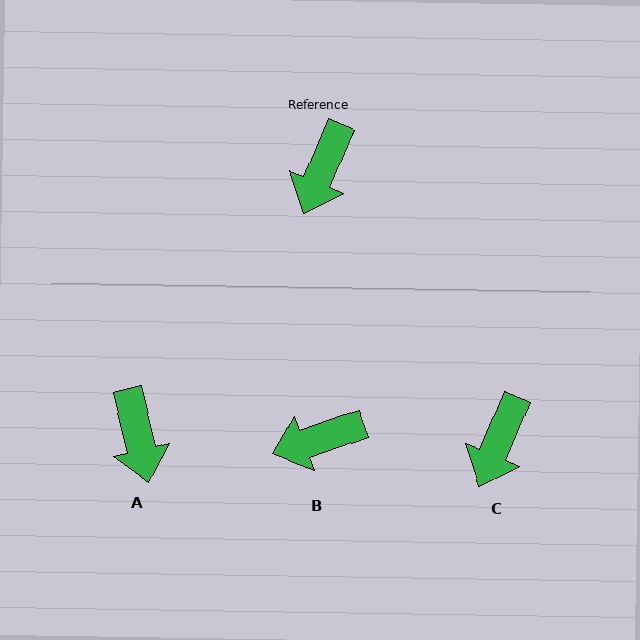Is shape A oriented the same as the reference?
No, it is off by about 36 degrees.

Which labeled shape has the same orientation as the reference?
C.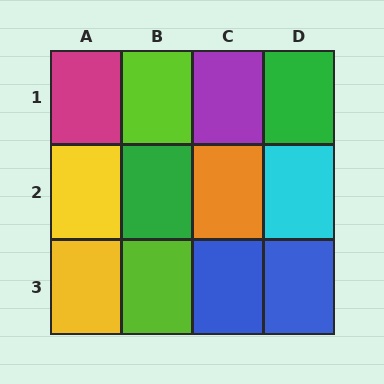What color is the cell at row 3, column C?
Blue.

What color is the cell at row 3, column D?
Blue.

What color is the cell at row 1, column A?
Magenta.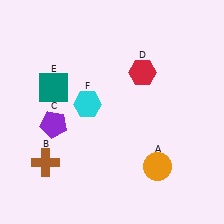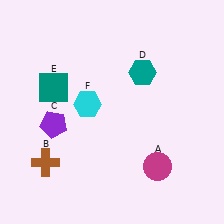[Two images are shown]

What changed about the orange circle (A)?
In Image 1, A is orange. In Image 2, it changed to magenta.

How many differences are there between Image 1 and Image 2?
There are 2 differences between the two images.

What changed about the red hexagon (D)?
In Image 1, D is red. In Image 2, it changed to teal.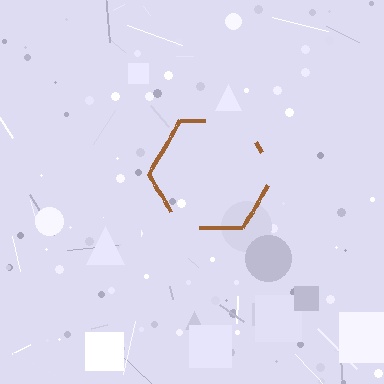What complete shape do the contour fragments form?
The contour fragments form a hexagon.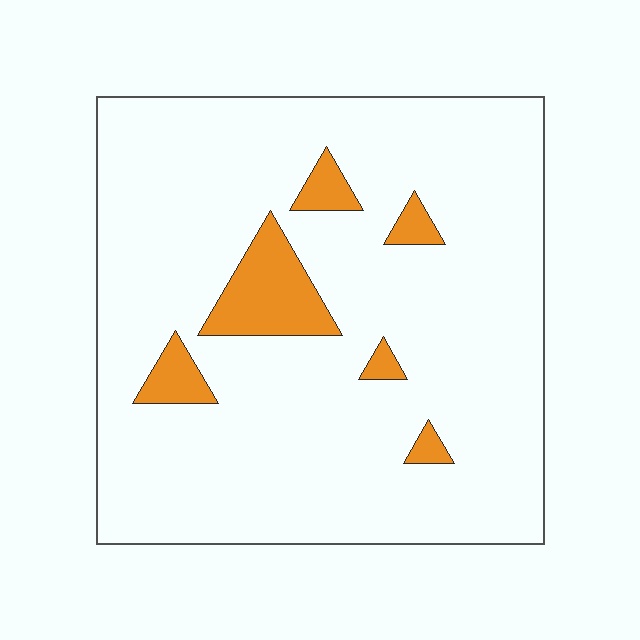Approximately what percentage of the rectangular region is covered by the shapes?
Approximately 10%.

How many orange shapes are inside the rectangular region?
6.